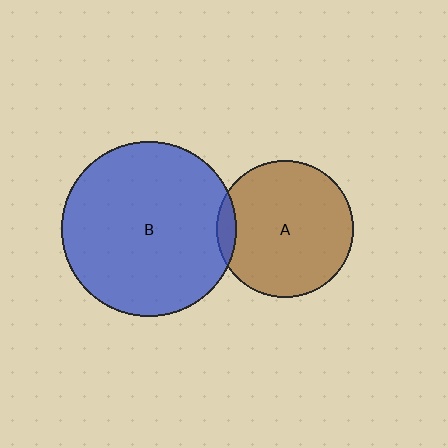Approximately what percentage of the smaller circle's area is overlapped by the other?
Approximately 5%.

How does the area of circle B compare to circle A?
Approximately 1.6 times.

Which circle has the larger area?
Circle B (blue).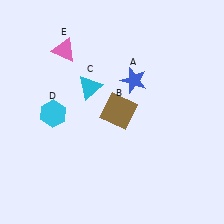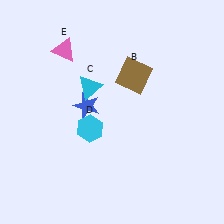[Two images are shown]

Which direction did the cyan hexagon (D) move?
The cyan hexagon (D) moved right.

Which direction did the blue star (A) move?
The blue star (A) moved left.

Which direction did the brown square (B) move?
The brown square (B) moved up.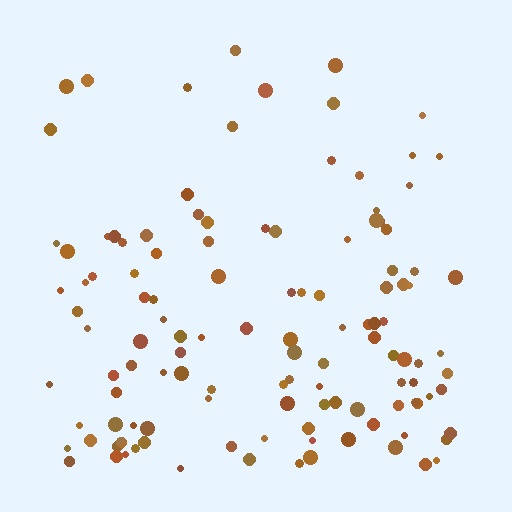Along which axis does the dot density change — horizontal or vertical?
Vertical.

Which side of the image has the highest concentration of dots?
The bottom.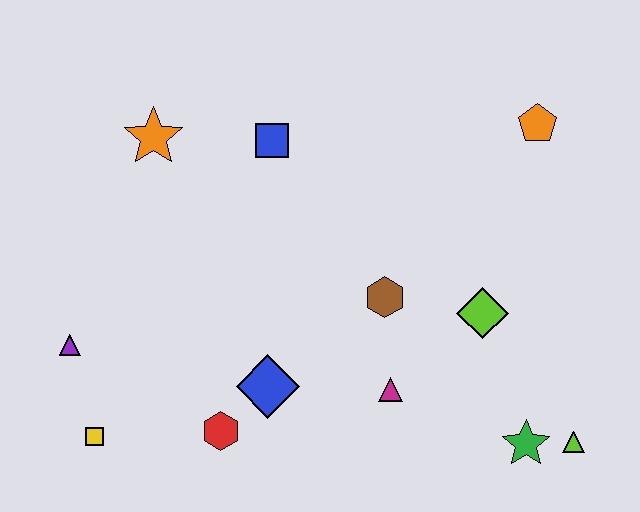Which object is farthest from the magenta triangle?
The orange star is farthest from the magenta triangle.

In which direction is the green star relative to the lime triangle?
The green star is to the left of the lime triangle.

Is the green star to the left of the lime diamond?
No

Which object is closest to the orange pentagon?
The lime diamond is closest to the orange pentagon.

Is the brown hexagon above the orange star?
No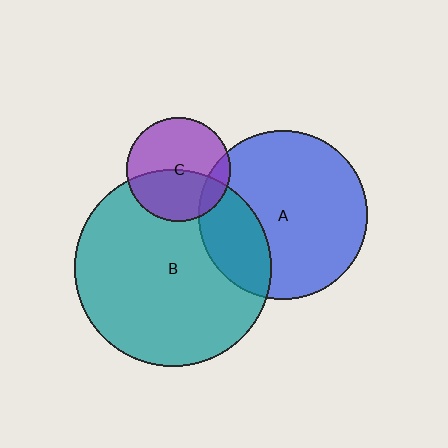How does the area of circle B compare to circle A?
Approximately 1.4 times.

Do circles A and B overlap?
Yes.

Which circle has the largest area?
Circle B (teal).